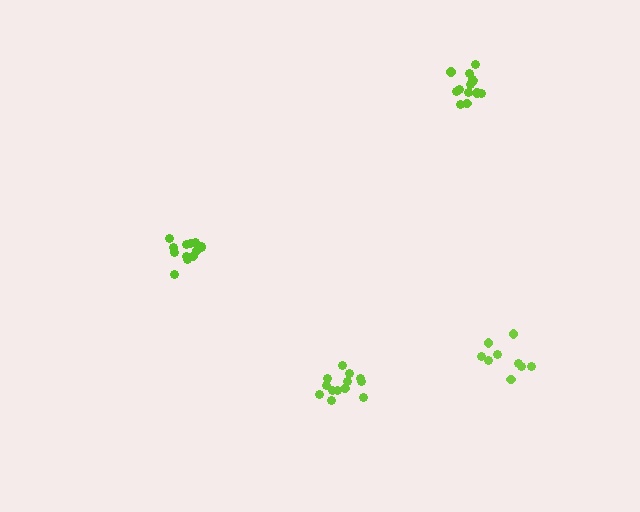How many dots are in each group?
Group 1: 9 dots, Group 2: 13 dots, Group 3: 14 dots, Group 4: 13 dots (49 total).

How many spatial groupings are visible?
There are 4 spatial groupings.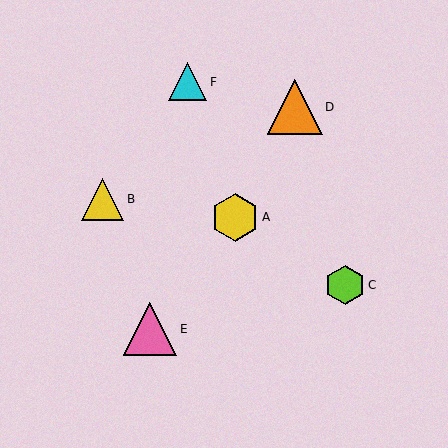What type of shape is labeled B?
Shape B is a yellow triangle.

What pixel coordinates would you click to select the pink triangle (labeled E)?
Click at (150, 329) to select the pink triangle E.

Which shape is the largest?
The orange triangle (labeled D) is the largest.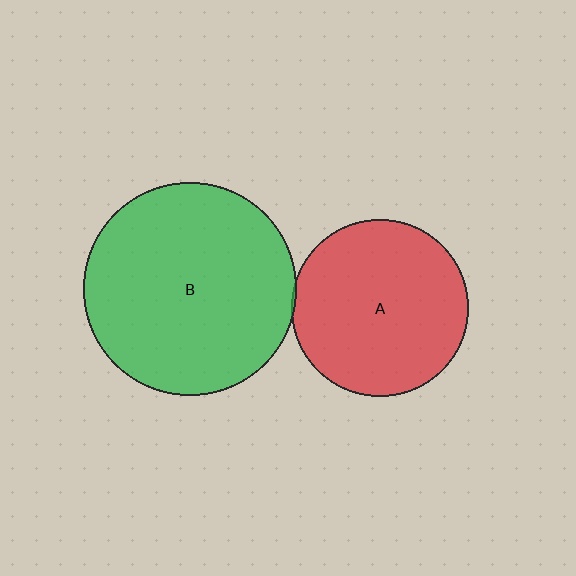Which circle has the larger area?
Circle B (green).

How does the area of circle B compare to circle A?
Approximately 1.4 times.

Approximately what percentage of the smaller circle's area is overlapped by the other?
Approximately 5%.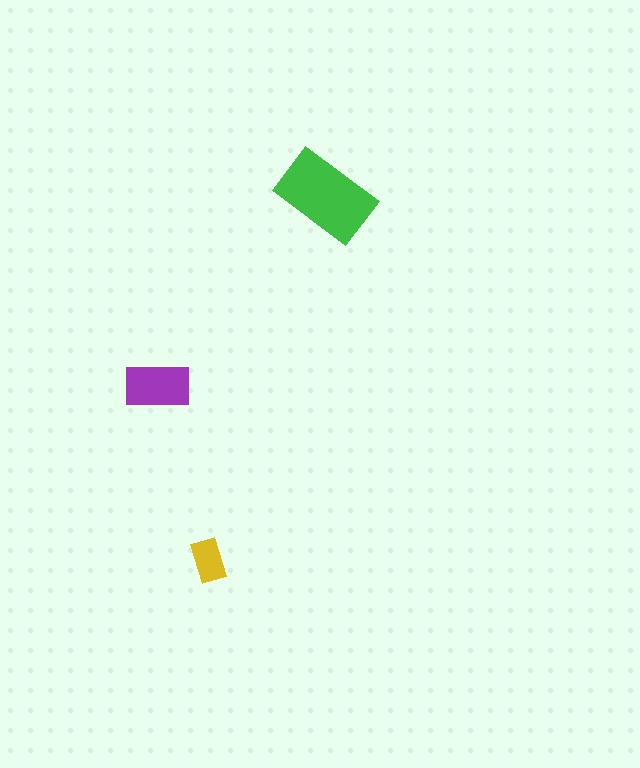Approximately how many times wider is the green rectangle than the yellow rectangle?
About 2 times wider.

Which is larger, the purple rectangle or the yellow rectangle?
The purple one.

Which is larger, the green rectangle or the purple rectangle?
The green one.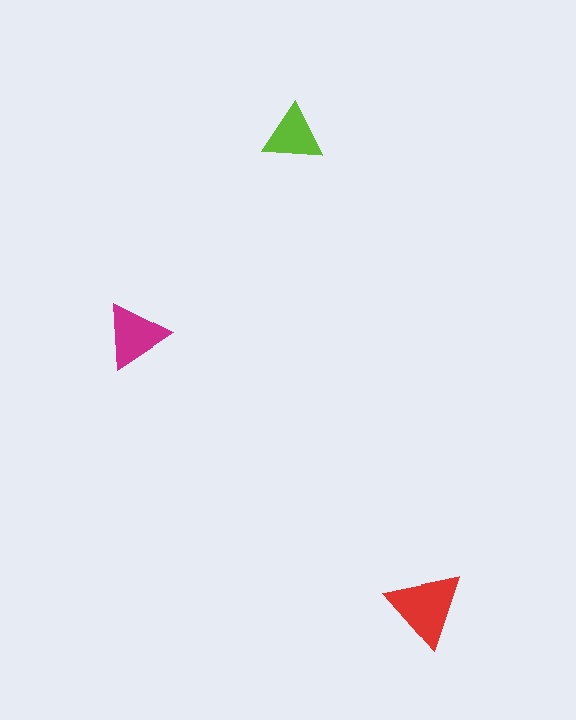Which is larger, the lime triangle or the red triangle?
The red one.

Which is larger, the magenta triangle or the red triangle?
The red one.